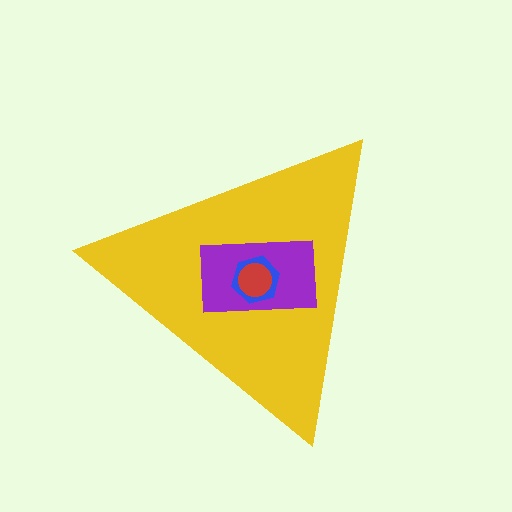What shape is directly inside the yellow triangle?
The purple rectangle.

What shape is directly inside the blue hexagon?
The red circle.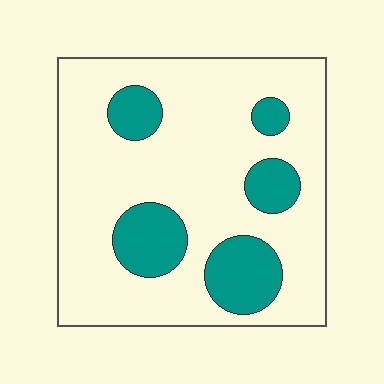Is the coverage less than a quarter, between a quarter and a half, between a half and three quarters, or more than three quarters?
Less than a quarter.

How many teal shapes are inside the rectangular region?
5.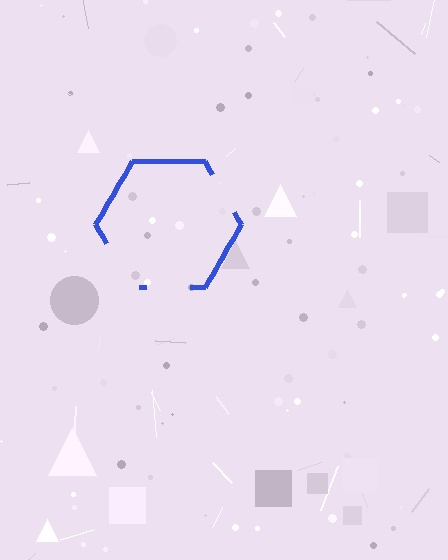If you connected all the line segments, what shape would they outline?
They would outline a hexagon.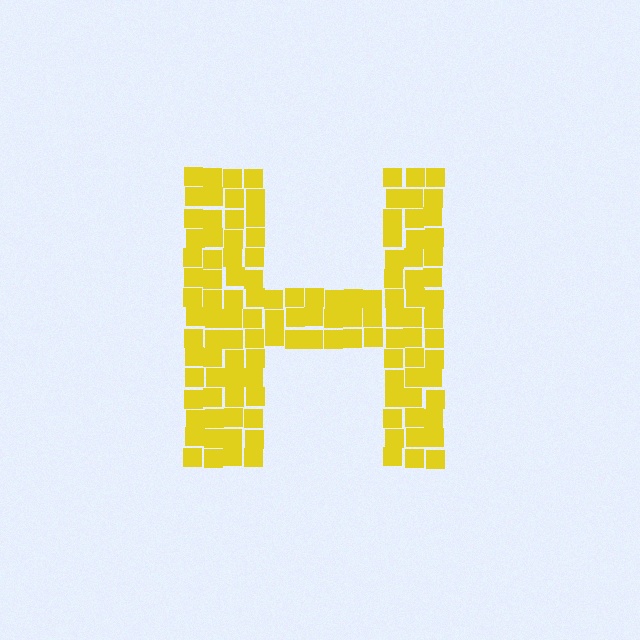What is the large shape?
The large shape is the letter H.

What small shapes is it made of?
It is made of small squares.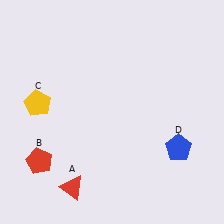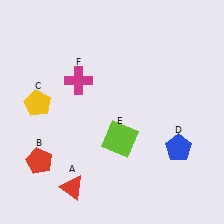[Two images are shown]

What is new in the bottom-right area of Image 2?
A lime square (E) was added in the bottom-right area of Image 2.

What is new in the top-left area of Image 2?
A magenta cross (F) was added in the top-left area of Image 2.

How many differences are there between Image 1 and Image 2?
There are 2 differences between the two images.